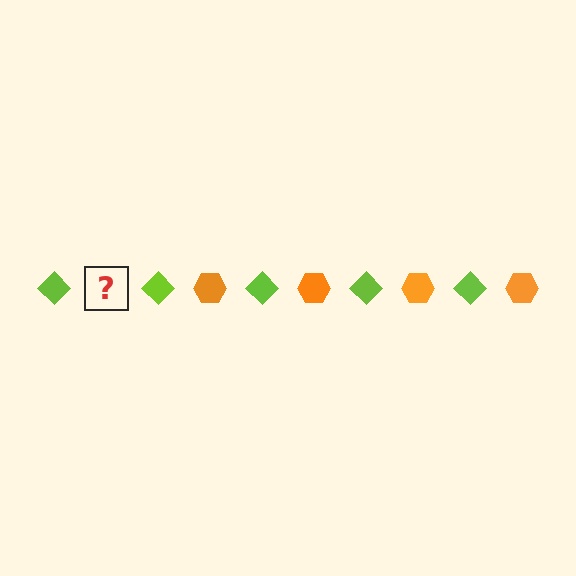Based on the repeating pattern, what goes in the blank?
The blank should be an orange hexagon.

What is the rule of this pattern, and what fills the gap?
The rule is that the pattern alternates between lime diamond and orange hexagon. The gap should be filled with an orange hexagon.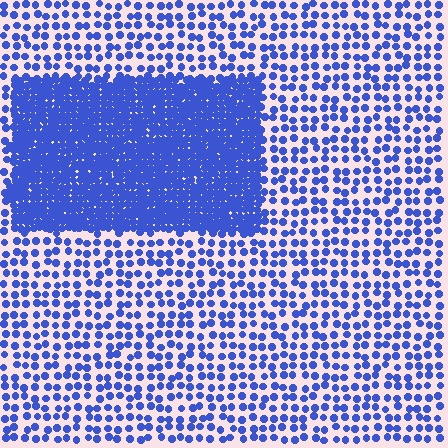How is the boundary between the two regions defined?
The boundary is defined by a change in element density (approximately 3.0x ratio). All elements are the same color, size, and shape.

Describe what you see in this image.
The image contains small blue elements arranged at two different densities. A rectangle-shaped region is visible where the elements are more densely packed than the surrounding area.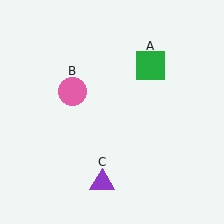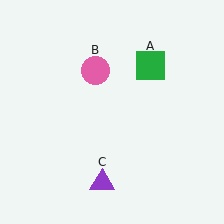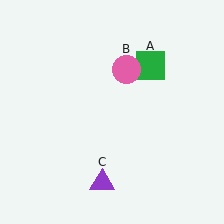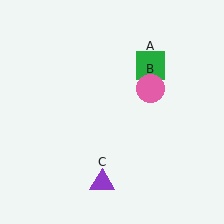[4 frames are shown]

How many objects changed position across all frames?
1 object changed position: pink circle (object B).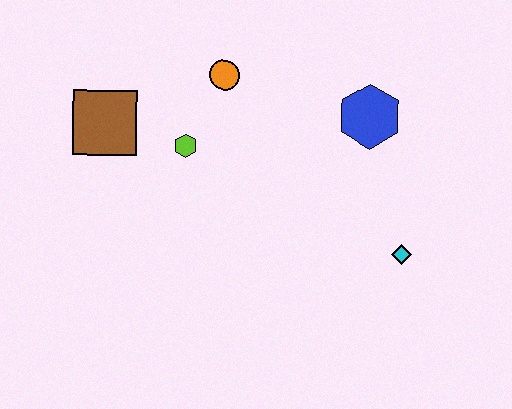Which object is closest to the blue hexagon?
The cyan diamond is closest to the blue hexagon.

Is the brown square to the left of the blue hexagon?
Yes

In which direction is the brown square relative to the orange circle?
The brown square is to the left of the orange circle.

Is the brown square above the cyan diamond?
Yes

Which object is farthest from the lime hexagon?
The cyan diamond is farthest from the lime hexagon.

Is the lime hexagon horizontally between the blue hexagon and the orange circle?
No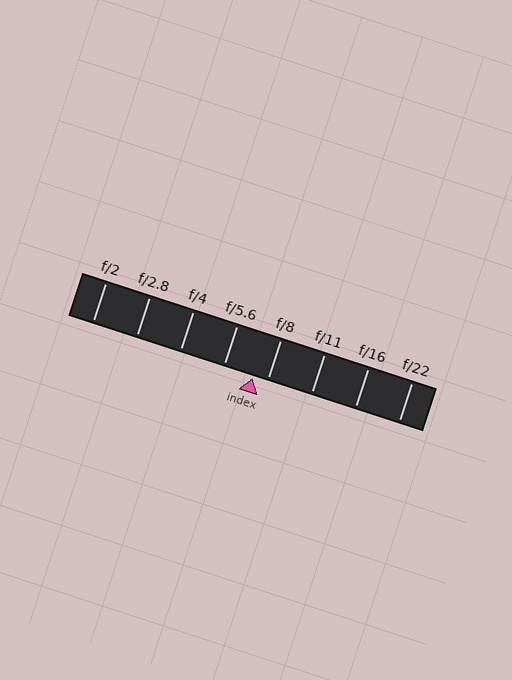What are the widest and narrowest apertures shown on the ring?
The widest aperture shown is f/2 and the narrowest is f/22.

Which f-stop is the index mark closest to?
The index mark is closest to f/8.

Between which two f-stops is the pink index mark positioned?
The index mark is between f/5.6 and f/8.